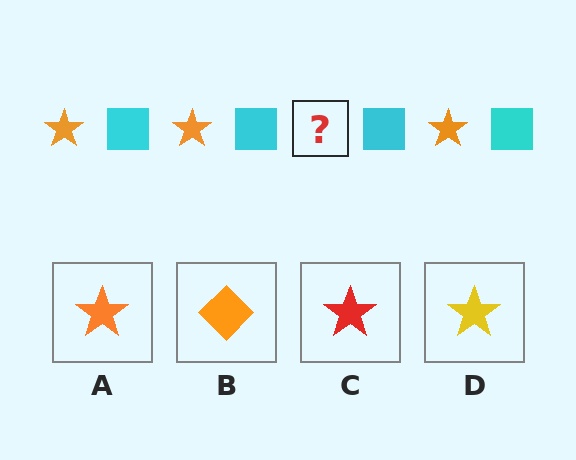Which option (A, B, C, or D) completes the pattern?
A.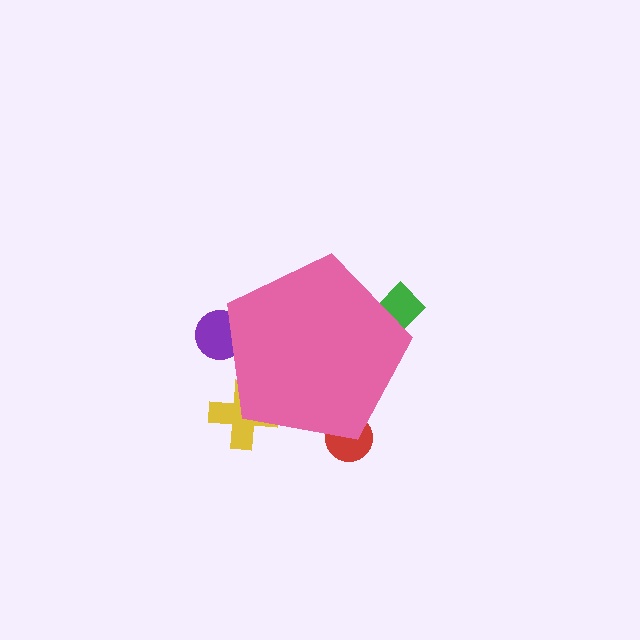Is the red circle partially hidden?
Yes, the red circle is partially hidden behind the pink pentagon.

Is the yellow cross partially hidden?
Yes, the yellow cross is partially hidden behind the pink pentagon.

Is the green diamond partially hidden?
Yes, the green diamond is partially hidden behind the pink pentagon.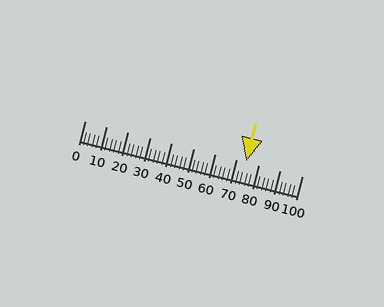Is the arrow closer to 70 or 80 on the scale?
The arrow is closer to 70.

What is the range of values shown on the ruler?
The ruler shows values from 0 to 100.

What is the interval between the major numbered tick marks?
The major tick marks are spaced 10 units apart.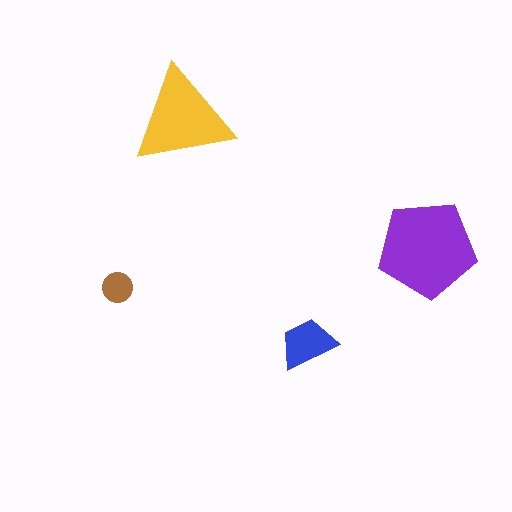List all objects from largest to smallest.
The purple pentagon, the yellow triangle, the blue trapezoid, the brown circle.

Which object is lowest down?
The blue trapezoid is bottommost.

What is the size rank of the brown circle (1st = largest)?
4th.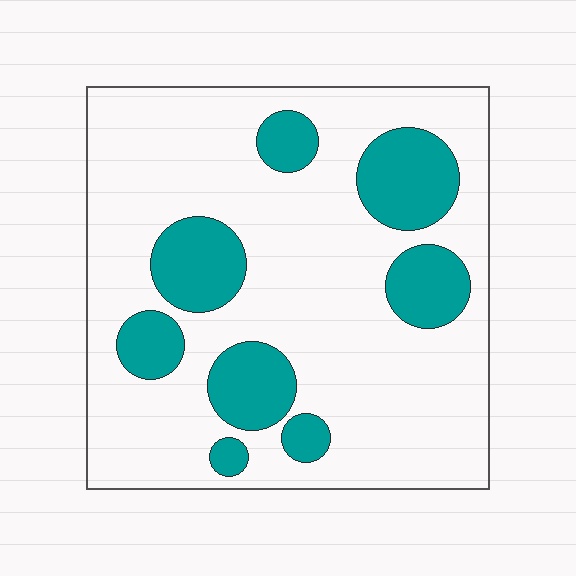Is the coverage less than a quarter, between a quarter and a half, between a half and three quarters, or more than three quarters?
Less than a quarter.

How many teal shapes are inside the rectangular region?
8.